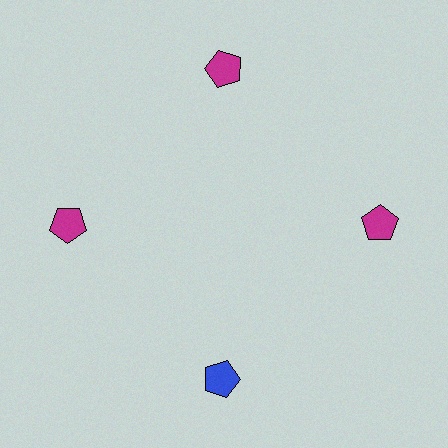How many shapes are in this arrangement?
There are 4 shapes arranged in a ring pattern.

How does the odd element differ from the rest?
It has a different color: blue instead of magenta.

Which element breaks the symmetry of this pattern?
The blue pentagon at roughly the 6 o'clock position breaks the symmetry. All other shapes are magenta pentagons.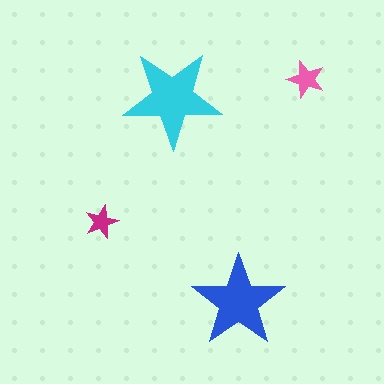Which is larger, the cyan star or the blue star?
The cyan one.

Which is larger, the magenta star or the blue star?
The blue one.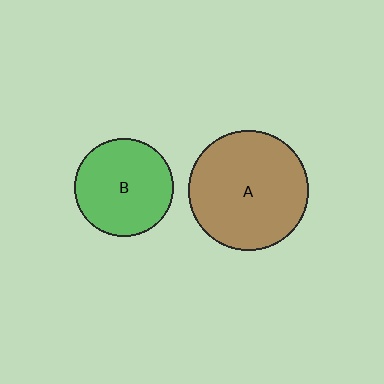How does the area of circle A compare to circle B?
Approximately 1.5 times.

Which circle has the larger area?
Circle A (brown).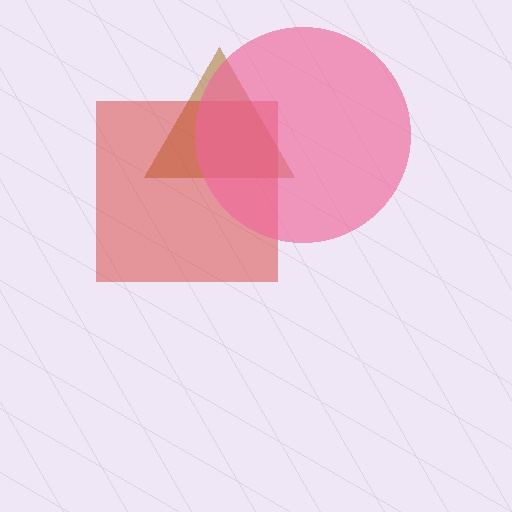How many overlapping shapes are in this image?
There are 3 overlapping shapes in the image.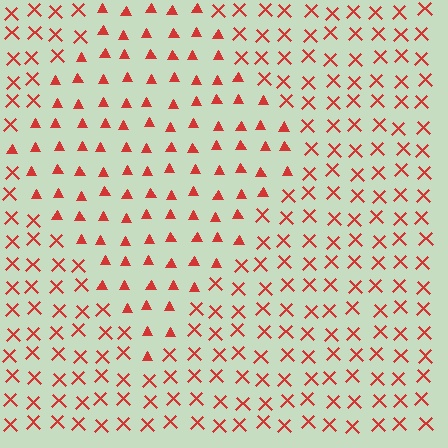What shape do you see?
I see a diamond.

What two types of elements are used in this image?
The image uses triangles inside the diamond region and X marks outside it.